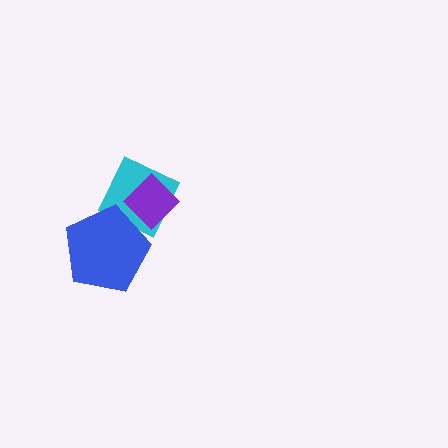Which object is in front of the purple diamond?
The blue pentagon is in front of the purple diamond.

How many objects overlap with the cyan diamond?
2 objects overlap with the cyan diamond.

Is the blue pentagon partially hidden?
No, no other shape covers it.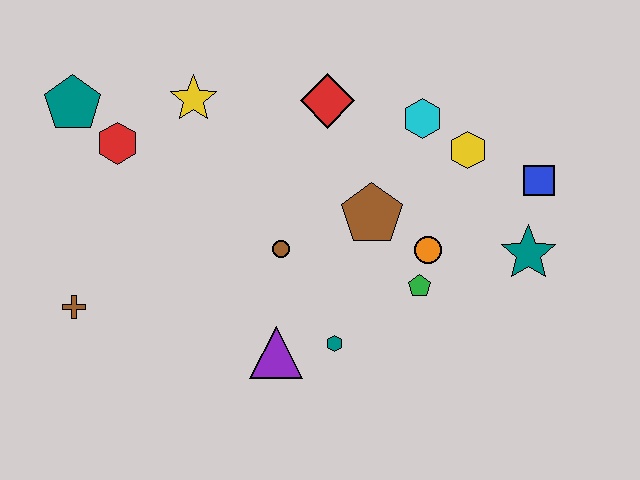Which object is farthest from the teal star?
The teal pentagon is farthest from the teal star.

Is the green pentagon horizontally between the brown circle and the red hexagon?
No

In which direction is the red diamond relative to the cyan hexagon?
The red diamond is to the left of the cyan hexagon.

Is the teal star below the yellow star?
Yes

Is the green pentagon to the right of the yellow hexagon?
No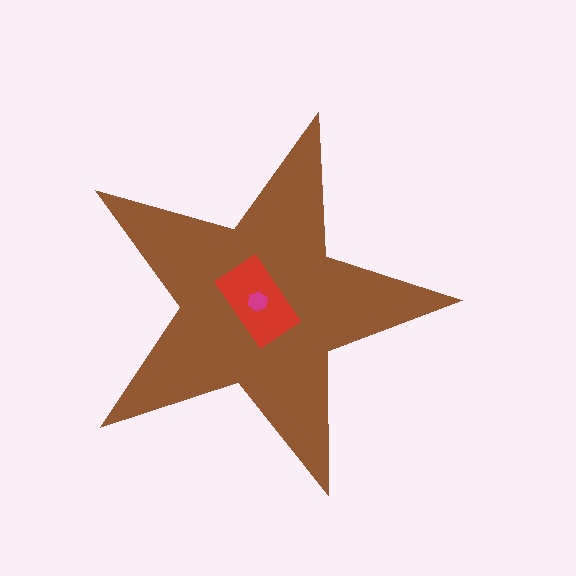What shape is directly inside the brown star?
The red rectangle.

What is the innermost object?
The magenta hexagon.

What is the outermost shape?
The brown star.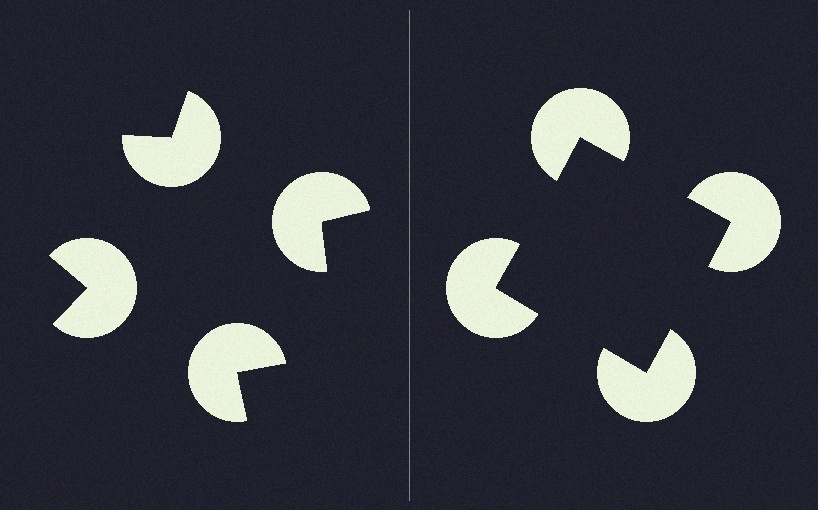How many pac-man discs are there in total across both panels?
8 — 4 on each side.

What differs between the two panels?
The pac-man discs are positioned identically on both sides; only the wedge orientations differ. On the right they align to a square; on the left they are misaligned.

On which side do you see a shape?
An illusory square appears on the right side. On the left side the wedge cuts are rotated, so no coherent shape forms.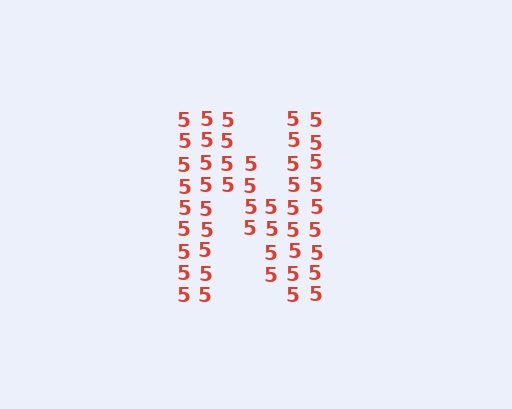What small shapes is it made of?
It is made of small digit 5's.